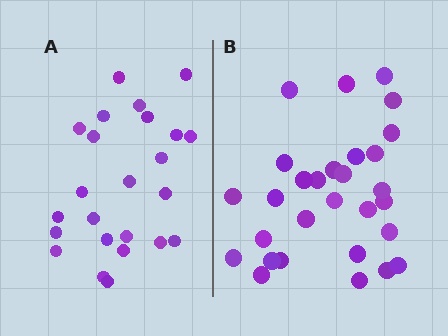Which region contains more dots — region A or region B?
Region B (the right region) has more dots.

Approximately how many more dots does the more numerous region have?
Region B has about 5 more dots than region A.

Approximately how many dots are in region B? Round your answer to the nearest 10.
About 30 dots. (The exact count is 29, which rounds to 30.)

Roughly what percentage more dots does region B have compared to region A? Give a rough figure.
About 20% more.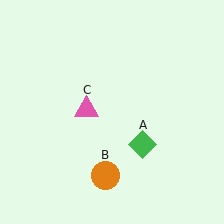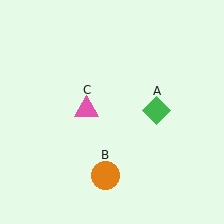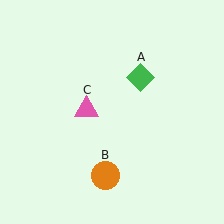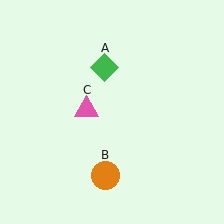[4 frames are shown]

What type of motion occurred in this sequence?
The green diamond (object A) rotated counterclockwise around the center of the scene.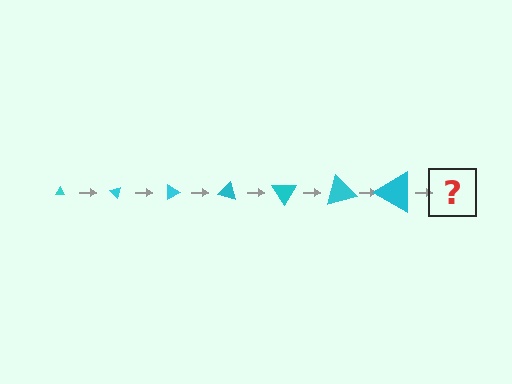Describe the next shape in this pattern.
It should be a triangle, larger than the previous one and rotated 315 degrees from the start.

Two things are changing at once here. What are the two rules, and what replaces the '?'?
The two rules are that the triangle grows larger each step and it rotates 45 degrees each step. The '?' should be a triangle, larger than the previous one and rotated 315 degrees from the start.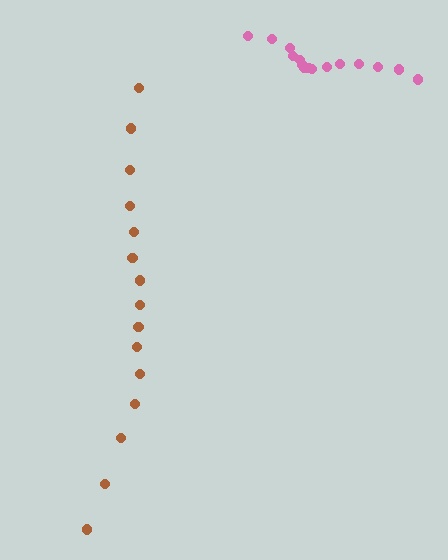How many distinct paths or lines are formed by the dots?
There are 2 distinct paths.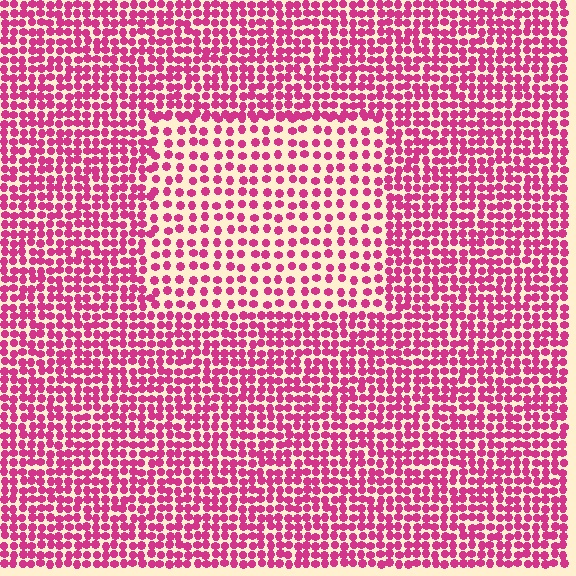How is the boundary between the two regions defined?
The boundary is defined by a change in element density (approximately 1.8x ratio). All elements are the same color, size, and shape.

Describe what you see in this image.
The image contains small magenta elements arranged at two different densities. A rectangle-shaped region is visible where the elements are less densely packed than the surrounding area.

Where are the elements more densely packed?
The elements are more densely packed outside the rectangle boundary.